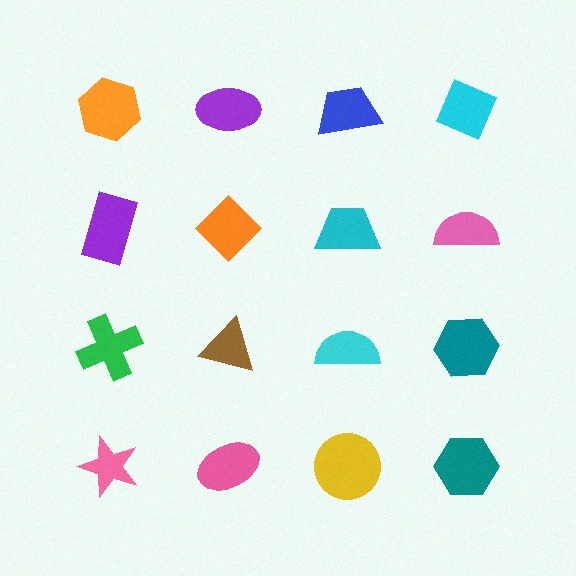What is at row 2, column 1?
A purple rectangle.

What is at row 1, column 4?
A cyan diamond.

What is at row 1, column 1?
An orange hexagon.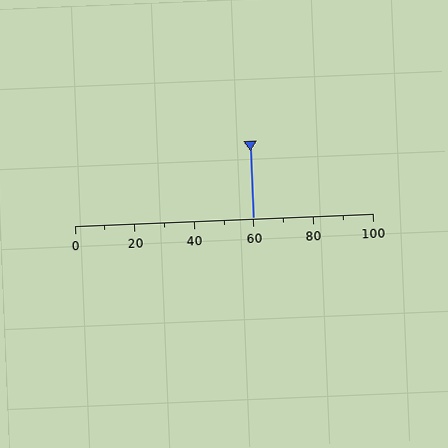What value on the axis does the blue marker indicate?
The marker indicates approximately 60.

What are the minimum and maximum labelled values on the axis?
The axis runs from 0 to 100.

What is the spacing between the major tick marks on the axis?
The major ticks are spaced 20 apart.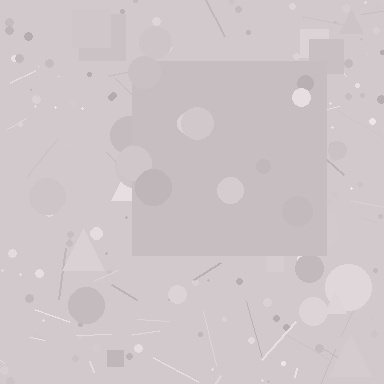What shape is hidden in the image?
A square is hidden in the image.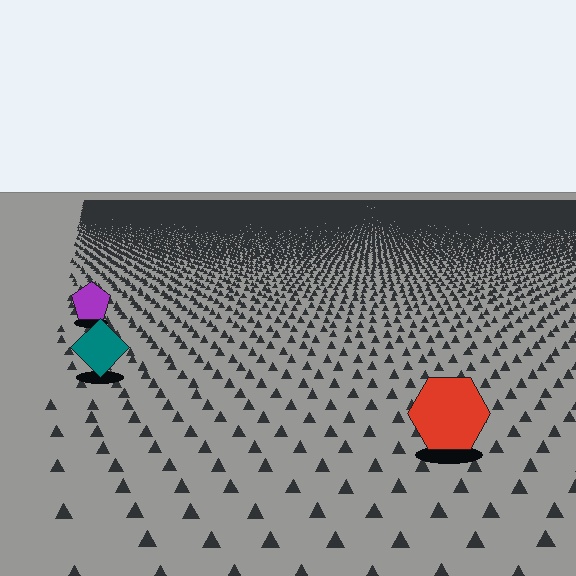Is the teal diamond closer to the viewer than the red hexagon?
No. The red hexagon is closer — you can tell from the texture gradient: the ground texture is coarser near it.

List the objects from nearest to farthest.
From nearest to farthest: the red hexagon, the teal diamond, the purple pentagon.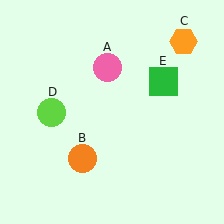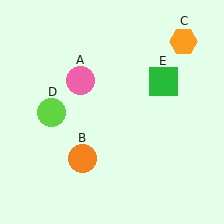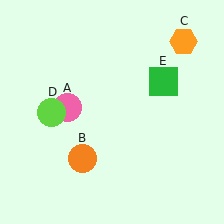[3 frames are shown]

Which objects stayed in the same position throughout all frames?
Orange circle (object B) and orange hexagon (object C) and lime circle (object D) and green square (object E) remained stationary.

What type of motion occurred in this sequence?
The pink circle (object A) rotated counterclockwise around the center of the scene.